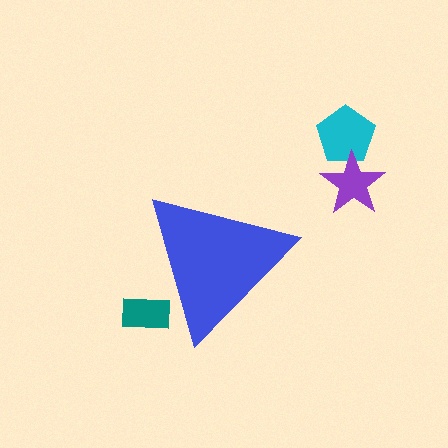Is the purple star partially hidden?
No, the purple star is fully visible.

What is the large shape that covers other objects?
A blue triangle.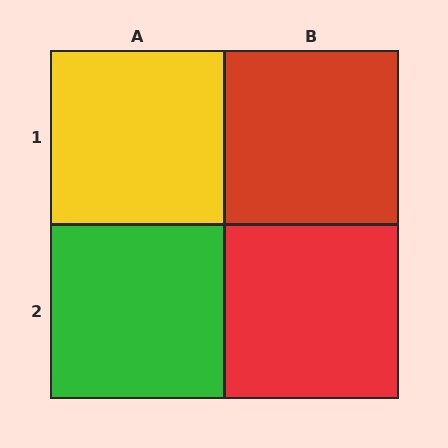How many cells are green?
1 cell is green.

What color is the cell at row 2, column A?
Green.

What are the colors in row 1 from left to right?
Yellow, red.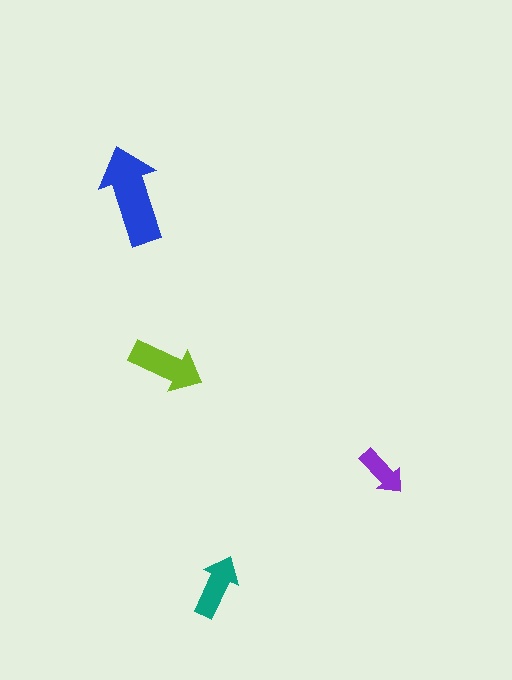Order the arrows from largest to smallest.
the blue one, the lime one, the teal one, the purple one.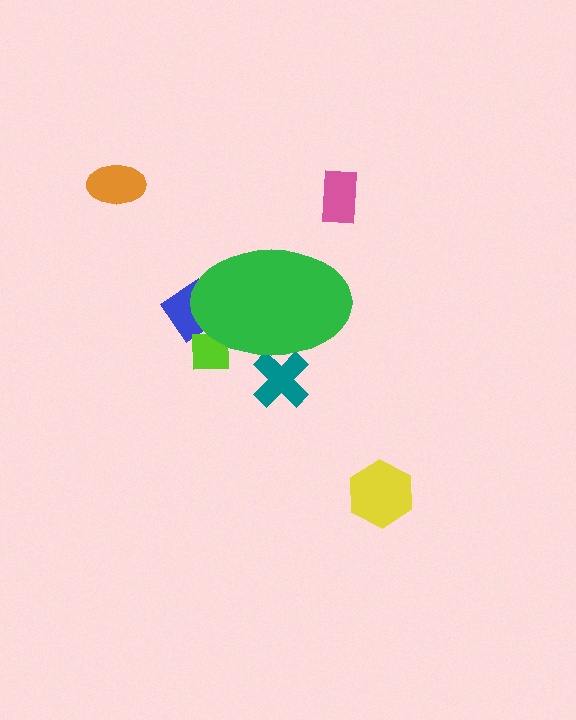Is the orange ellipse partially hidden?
No, the orange ellipse is fully visible.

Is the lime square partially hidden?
Yes, the lime square is partially hidden behind the green ellipse.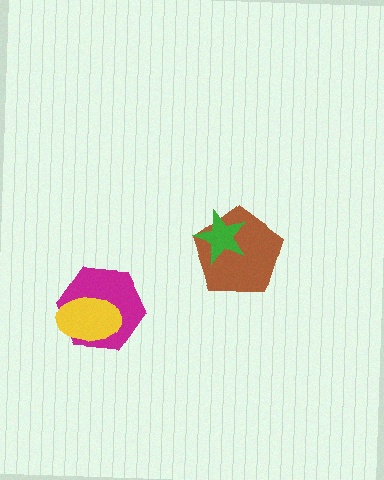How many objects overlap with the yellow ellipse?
1 object overlaps with the yellow ellipse.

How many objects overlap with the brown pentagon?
1 object overlaps with the brown pentagon.